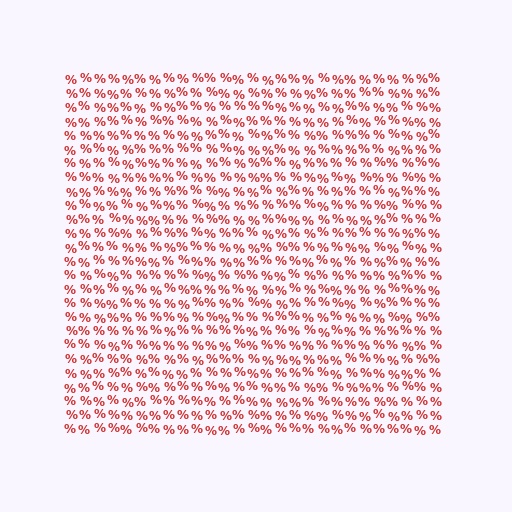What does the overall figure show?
The overall figure shows a square.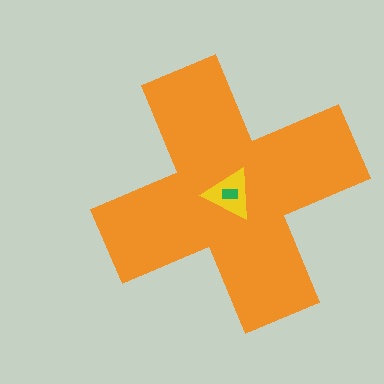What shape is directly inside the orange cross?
The yellow triangle.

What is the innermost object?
The green rectangle.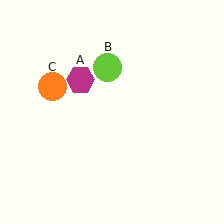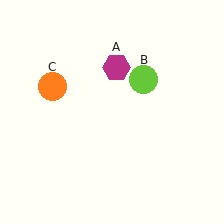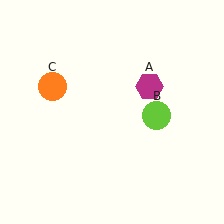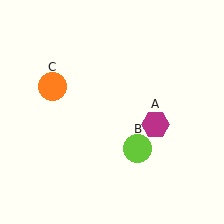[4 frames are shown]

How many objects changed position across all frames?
2 objects changed position: magenta hexagon (object A), lime circle (object B).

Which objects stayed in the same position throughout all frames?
Orange circle (object C) remained stationary.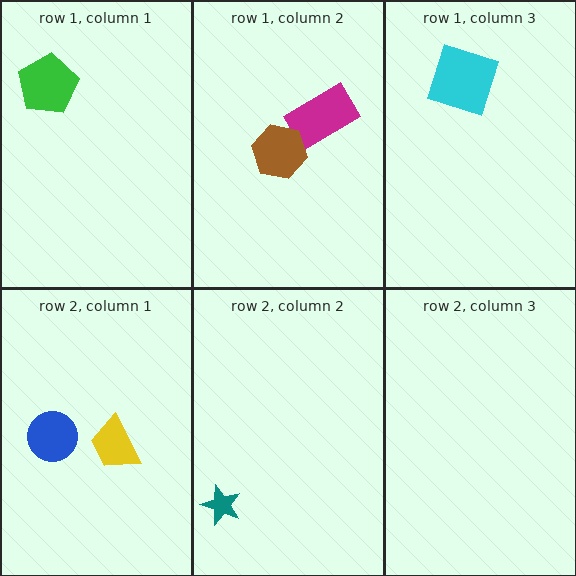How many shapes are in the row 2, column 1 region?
2.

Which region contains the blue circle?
The row 2, column 1 region.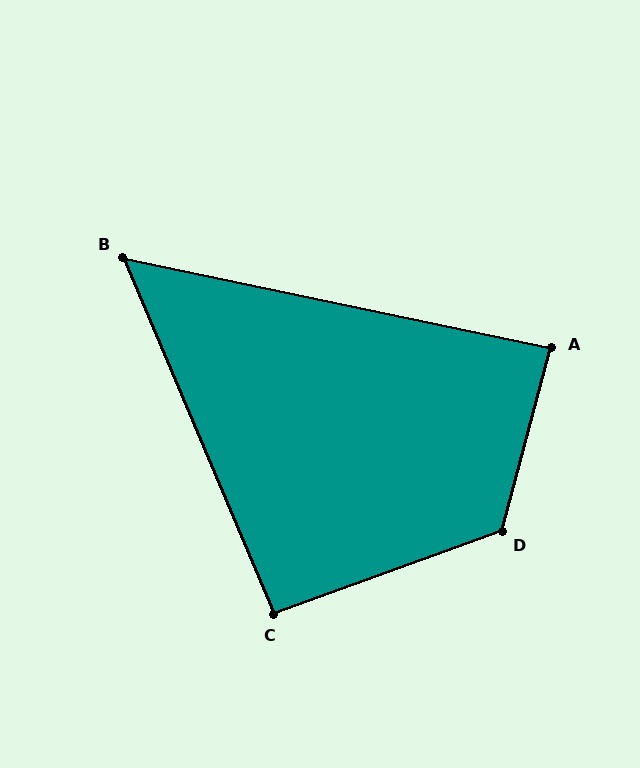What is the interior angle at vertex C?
Approximately 93 degrees (approximately right).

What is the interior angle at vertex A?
Approximately 87 degrees (approximately right).